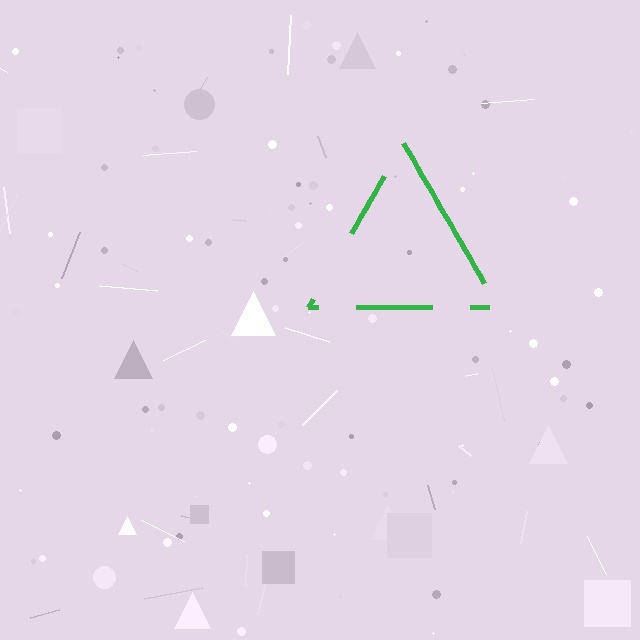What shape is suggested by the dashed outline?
The dashed outline suggests a triangle.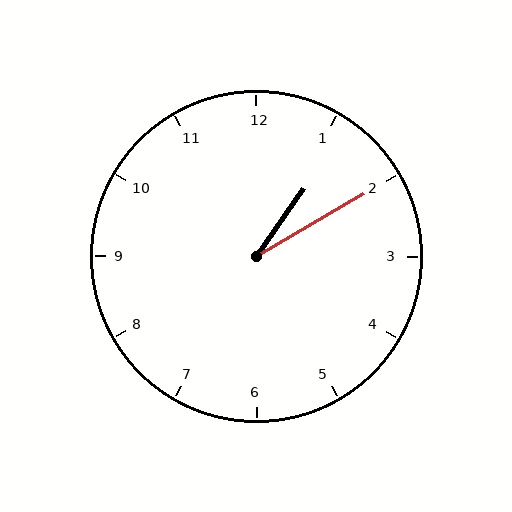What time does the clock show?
1:10.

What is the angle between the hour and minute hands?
Approximately 25 degrees.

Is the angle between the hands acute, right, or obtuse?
It is acute.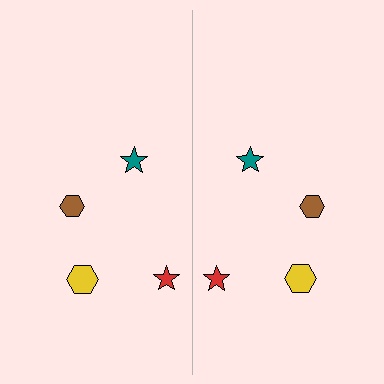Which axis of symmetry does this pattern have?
The pattern has a vertical axis of symmetry running through the center of the image.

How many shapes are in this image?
There are 8 shapes in this image.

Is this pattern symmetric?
Yes, this pattern has bilateral (reflection) symmetry.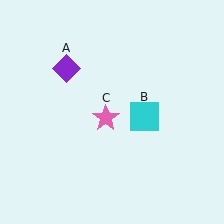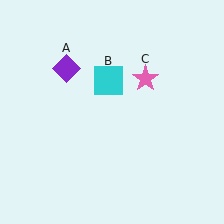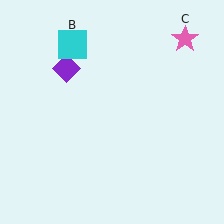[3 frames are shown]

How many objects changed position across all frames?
2 objects changed position: cyan square (object B), pink star (object C).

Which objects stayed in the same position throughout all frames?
Purple diamond (object A) remained stationary.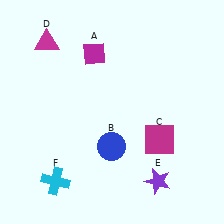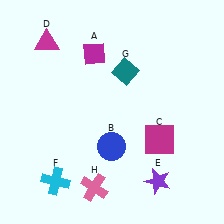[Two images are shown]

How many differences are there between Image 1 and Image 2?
There are 2 differences between the two images.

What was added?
A teal diamond (G), a pink cross (H) were added in Image 2.